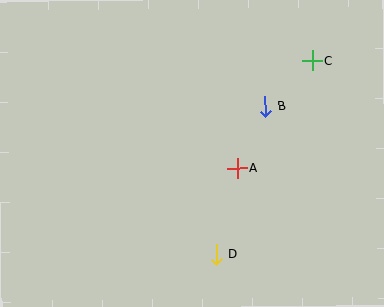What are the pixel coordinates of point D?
Point D is at (216, 254).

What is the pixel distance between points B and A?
The distance between B and A is 68 pixels.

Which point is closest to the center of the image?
Point A at (237, 168) is closest to the center.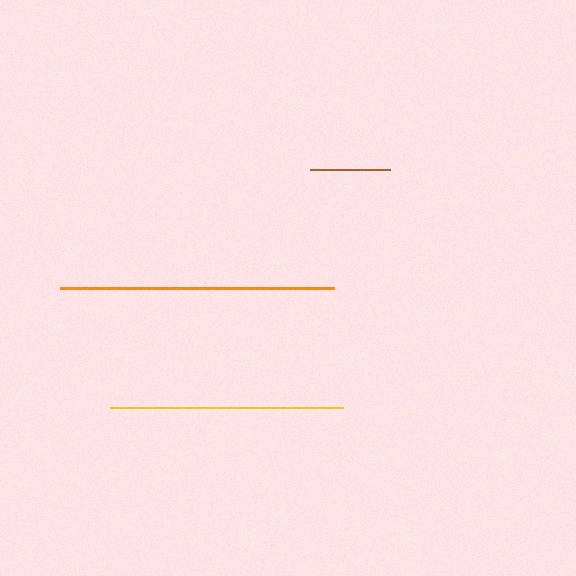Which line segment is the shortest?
The brown line is the shortest at approximately 80 pixels.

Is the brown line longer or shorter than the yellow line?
The yellow line is longer than the brown line.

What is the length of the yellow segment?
The yellow segment is approximately 232 pixels long.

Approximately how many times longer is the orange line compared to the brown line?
The orange line is approximately 3.4 times the length of the brown line.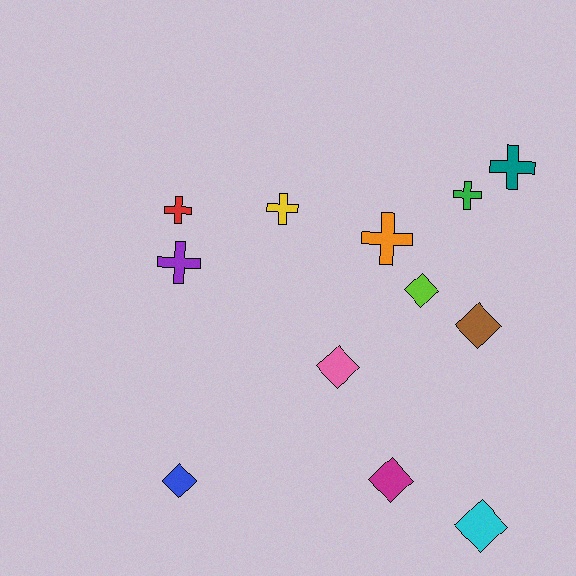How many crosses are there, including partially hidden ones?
There are 6 crosses.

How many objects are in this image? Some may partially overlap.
There are 12 objects.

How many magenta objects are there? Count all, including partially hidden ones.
There is 1 magenta object.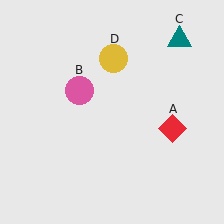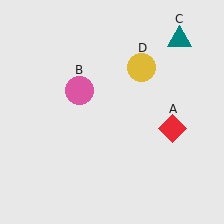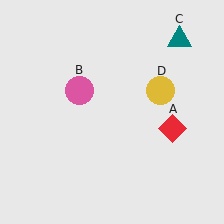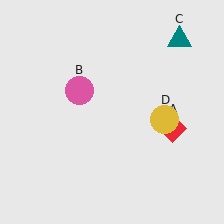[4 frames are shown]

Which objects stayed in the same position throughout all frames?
Red diamond (object A) and pink circle (object B) and teal triangle (object C) remained stationary.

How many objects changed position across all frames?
1 object changed position: yellow circle (object D).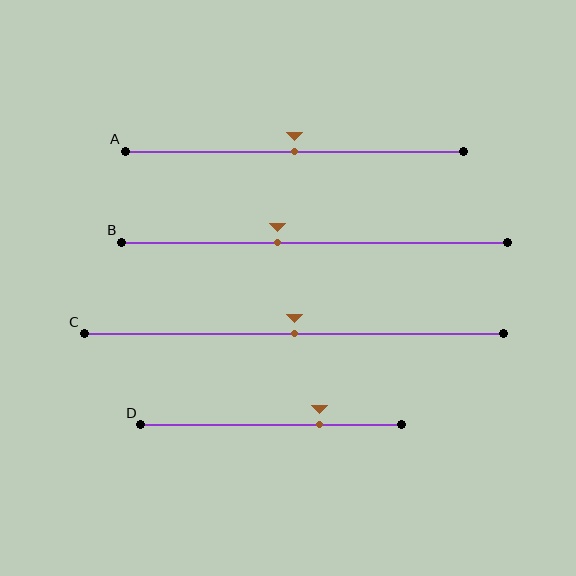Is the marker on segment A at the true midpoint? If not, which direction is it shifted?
Yes, the marker on segment A is at the true midpoint.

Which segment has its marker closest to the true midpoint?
Segment A has its marker closest to the true midpoint.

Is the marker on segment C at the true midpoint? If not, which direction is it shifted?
Yes, the marker on segment C is at the true midpoint.